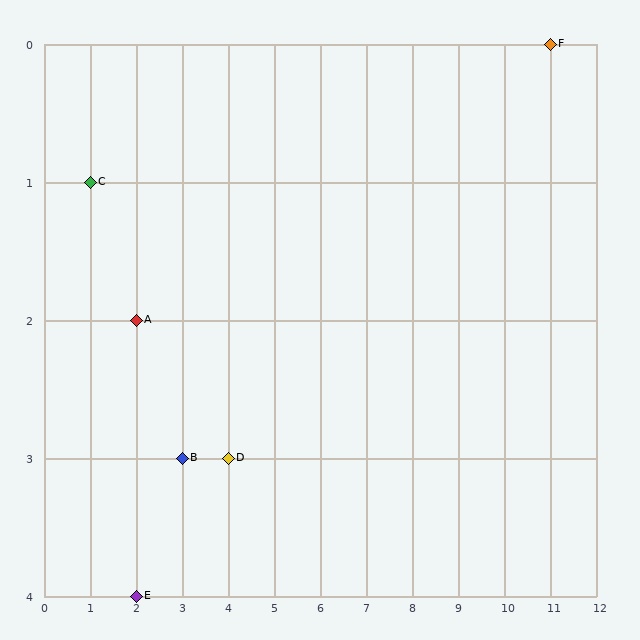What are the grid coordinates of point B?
Point B is at grid coordinates (3, 3).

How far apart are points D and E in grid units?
Points D and E are 2 columns and 1 row apart (about 2.2 grid units diagonally).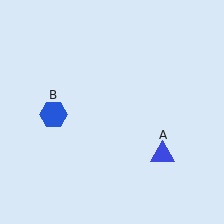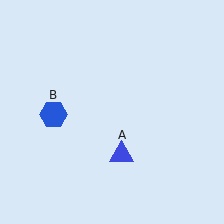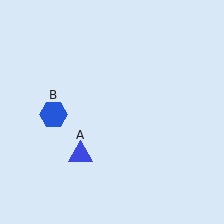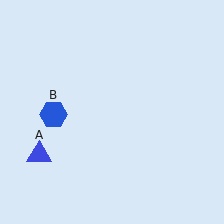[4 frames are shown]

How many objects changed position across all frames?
1 object changed position: blue triangle (object A).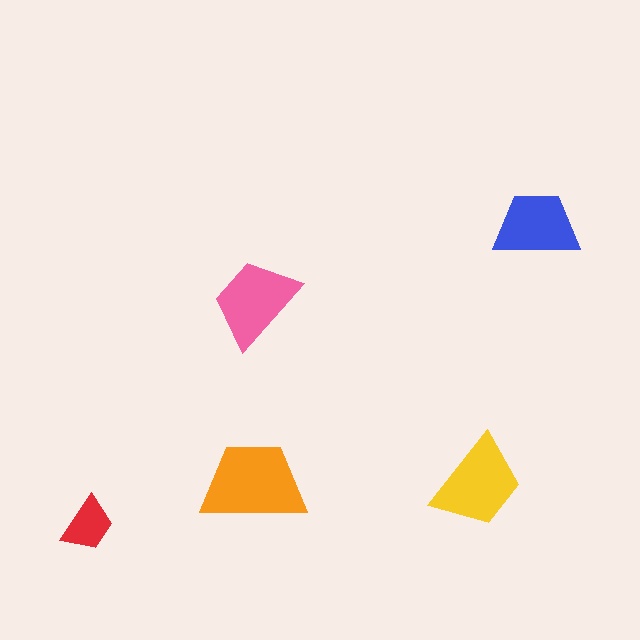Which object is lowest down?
The red trapezoid is bottommost.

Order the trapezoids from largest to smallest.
the orange one, the yellow one, the pink one, the blue one, the red one.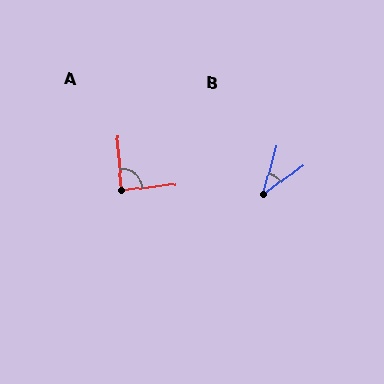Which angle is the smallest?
B, at approximately 38 degrees.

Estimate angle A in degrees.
Approximately 88 degrees.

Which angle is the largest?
A, at approximately 88 degrees.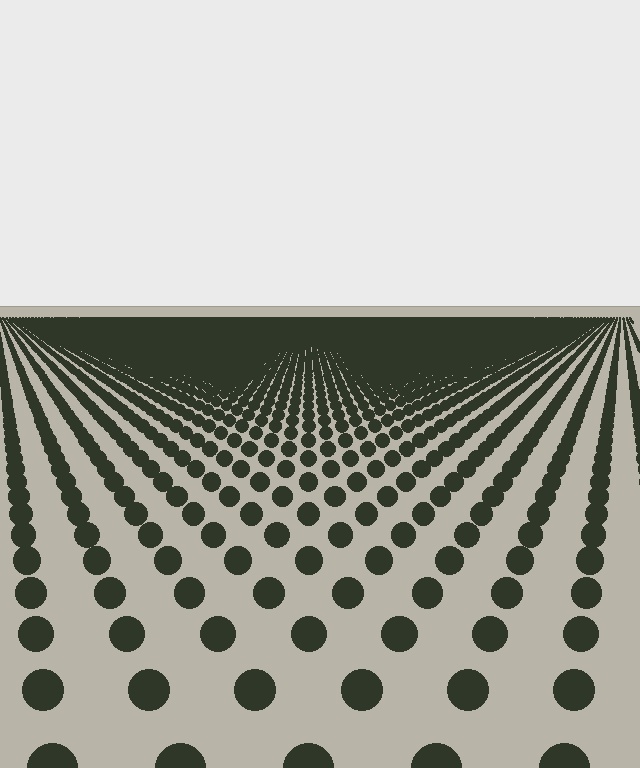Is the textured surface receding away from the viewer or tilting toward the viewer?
The surface is receding away from the viewer. Texture elements get smaller and denser toward the top.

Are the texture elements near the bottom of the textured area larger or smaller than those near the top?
Larger. Near the bottom, elements are closer to the viewer and appear at a bigger on-screen size.